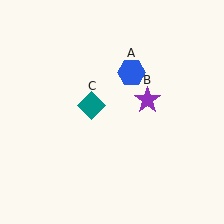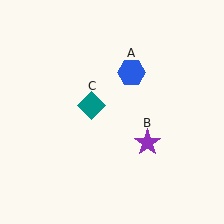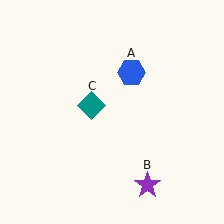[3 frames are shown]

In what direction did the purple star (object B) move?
The purple star (object B) moved down.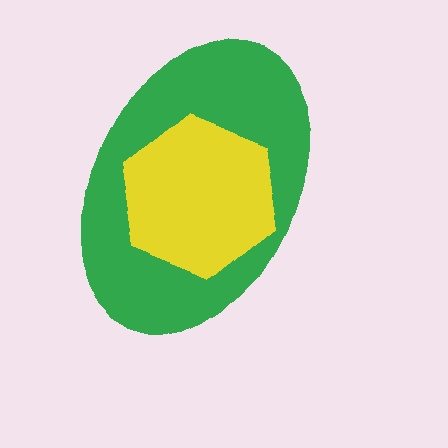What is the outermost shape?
The green ellipse.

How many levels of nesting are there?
2.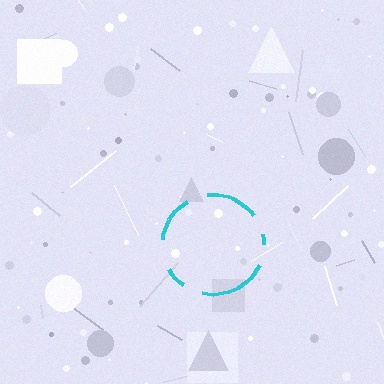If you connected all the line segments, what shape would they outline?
They would outline a circle.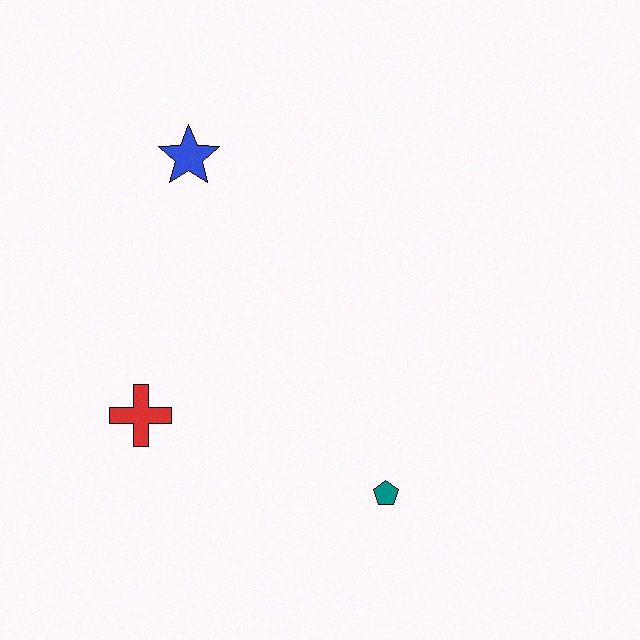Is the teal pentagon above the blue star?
No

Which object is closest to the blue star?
The red cross is closest to the blue star.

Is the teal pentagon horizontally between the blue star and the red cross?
No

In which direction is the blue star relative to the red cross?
The blue star is above the red cross.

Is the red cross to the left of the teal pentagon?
Yes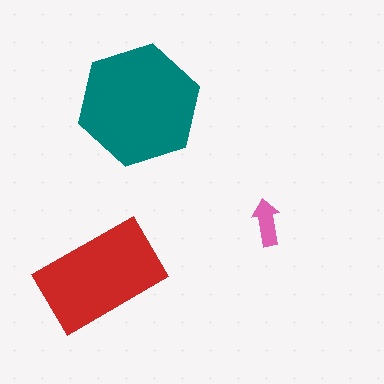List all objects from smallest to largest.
The pink arrow, the red rectangle, the teal hexagon.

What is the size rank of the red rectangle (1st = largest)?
2nd.